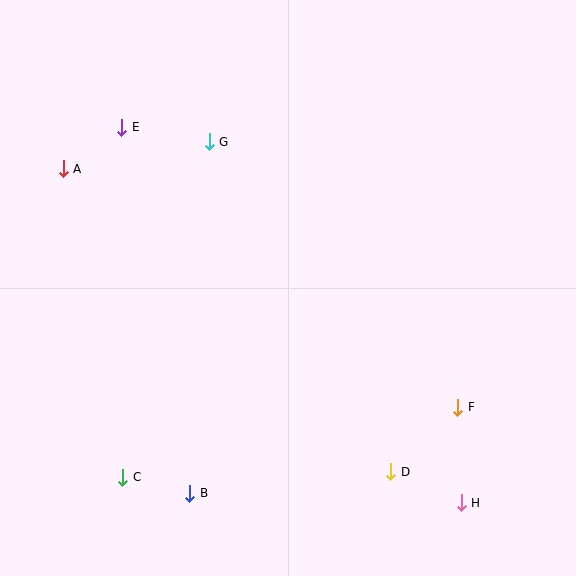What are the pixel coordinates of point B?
Point B is at (190, 493).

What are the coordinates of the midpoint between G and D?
The midpoint between G and D is at (300, 307).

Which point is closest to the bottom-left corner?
Point C is closest to the bottom-left corner.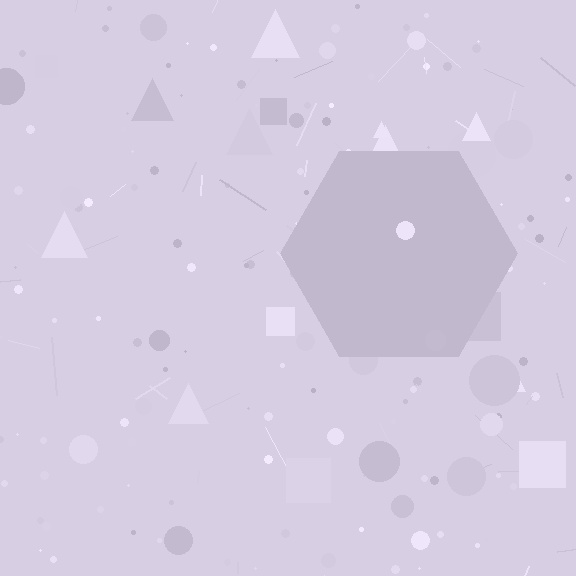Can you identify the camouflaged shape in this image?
The camouflaged shape is a hexagon.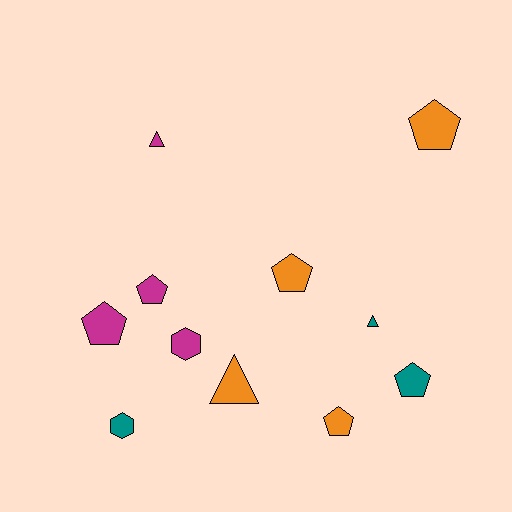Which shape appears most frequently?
Pentagon, with 6 objects.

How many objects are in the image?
There are 11 objects.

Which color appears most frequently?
Orange, with 4 objects.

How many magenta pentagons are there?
There are 2 magenta pentagons.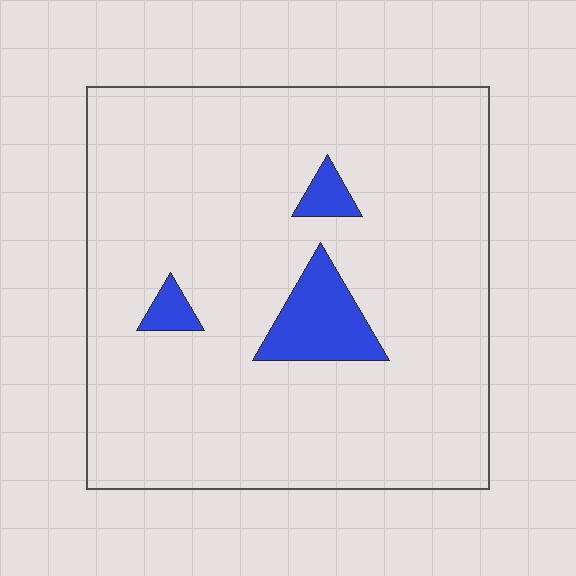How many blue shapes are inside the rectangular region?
3.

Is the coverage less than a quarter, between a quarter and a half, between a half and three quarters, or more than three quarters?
Less than a quarter.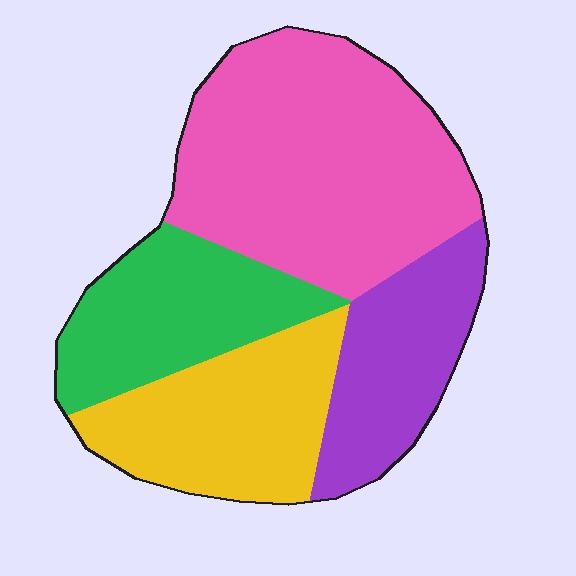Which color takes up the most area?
Pink, at roughly 40%.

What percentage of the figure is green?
Green takes up about one fifth (1/5) of the figure.